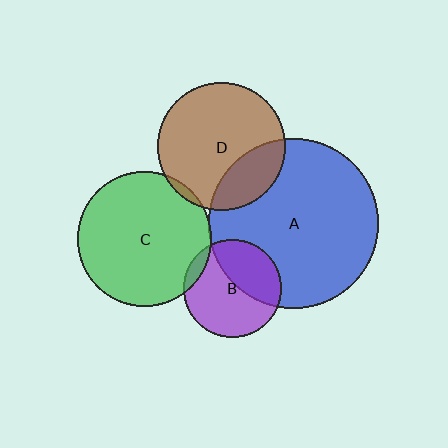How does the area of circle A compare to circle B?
Approximately 3.0 times.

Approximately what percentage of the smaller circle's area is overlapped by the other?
Approximately 5%.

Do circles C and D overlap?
Yes.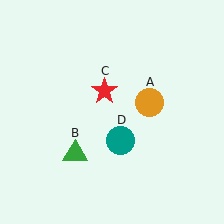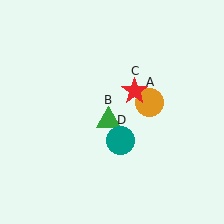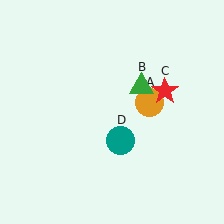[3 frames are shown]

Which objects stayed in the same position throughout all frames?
Orange circle (object A) and teal circle (object D) remained stationary.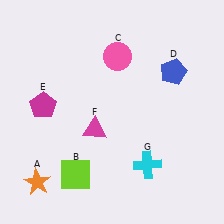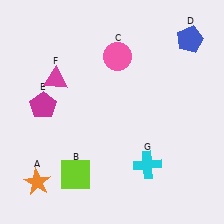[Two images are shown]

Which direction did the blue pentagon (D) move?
The blue pentagon (D) moved up.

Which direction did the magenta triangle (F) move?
The magenta triangle (F) moved up.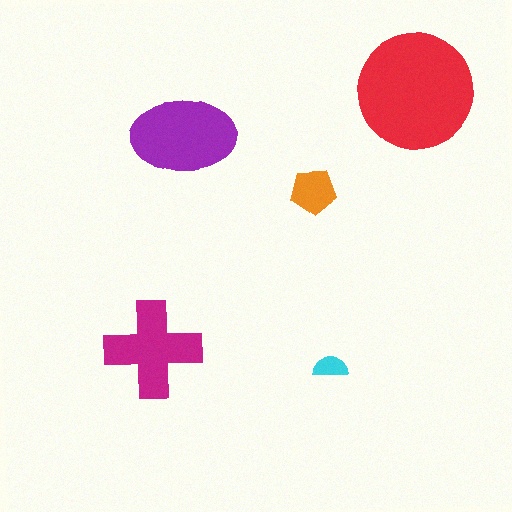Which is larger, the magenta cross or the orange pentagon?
The magenta cross.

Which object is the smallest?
The cyan semicircle.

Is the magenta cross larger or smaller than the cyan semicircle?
Larger.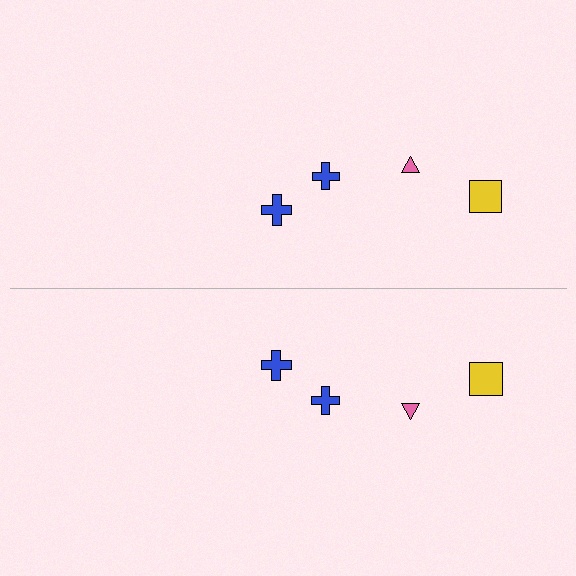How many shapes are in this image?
There are 8 shapes in this image.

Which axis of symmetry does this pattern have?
The pattern has a horizontal axis of symmetry running through the center of the image.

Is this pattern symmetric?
Yes, this pattern has bilateral (reflection) symmetry.